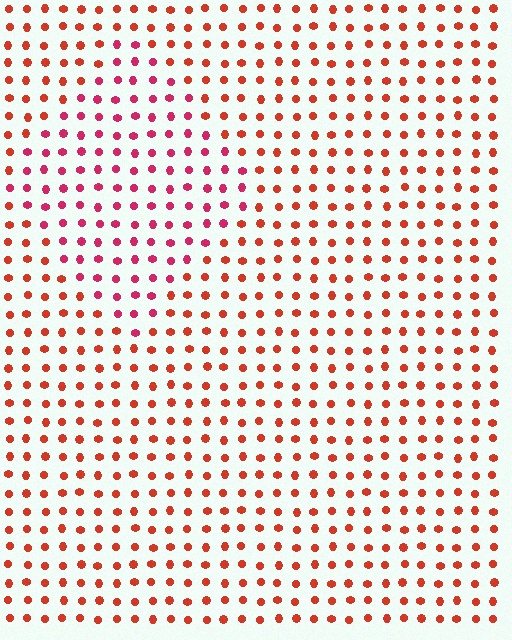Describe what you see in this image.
The image is filled with small red elements in a uniform arrangement. A diamond-shaped region is visible where the elements are tinted to a slightly different hue, forming a subtle color boundary.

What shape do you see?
I see a diamond.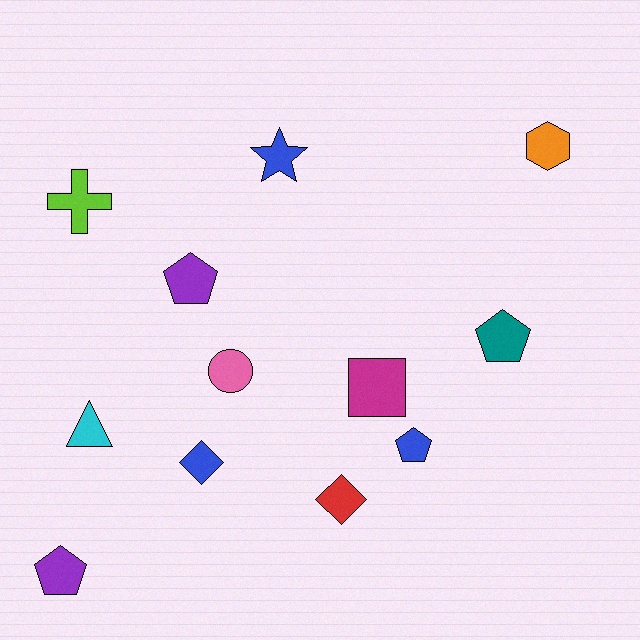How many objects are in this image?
There are 12 objects.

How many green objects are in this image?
There are no green objects.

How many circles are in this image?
There is 1 circle.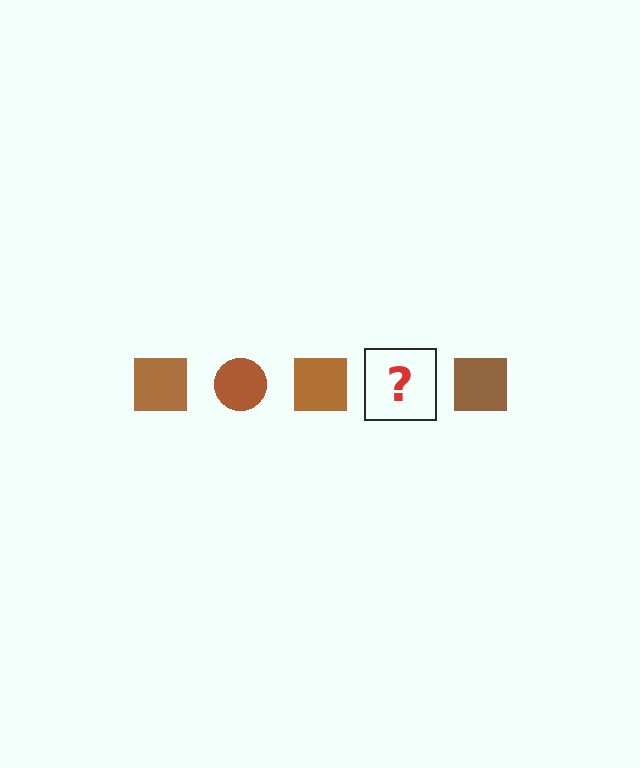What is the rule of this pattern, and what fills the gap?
The rule is that the pattern cycles through square, circle shapes in brown. The gap should be filled with a brown circle.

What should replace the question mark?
The question mark should be replaced with a brown circle.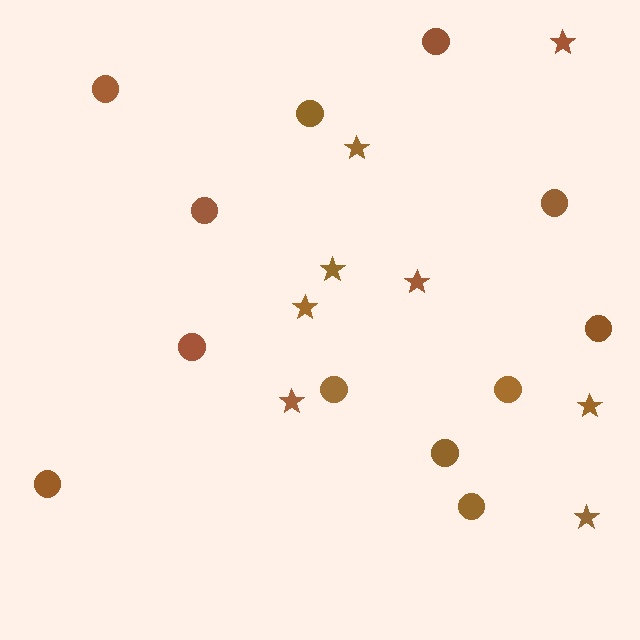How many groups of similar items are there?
There are 2 groups: one group of circles (12) and one group of stars (8).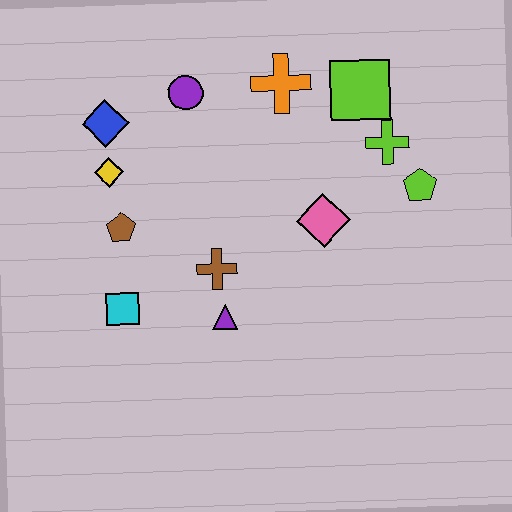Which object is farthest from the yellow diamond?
The lime pentagon is farthest from the yellow diamond.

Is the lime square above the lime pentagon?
Yes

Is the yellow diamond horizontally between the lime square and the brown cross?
No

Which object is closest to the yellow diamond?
The blue diamond is closest to the yellow diamond.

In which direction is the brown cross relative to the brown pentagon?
The brown cross is to the right of the brown pentagon.